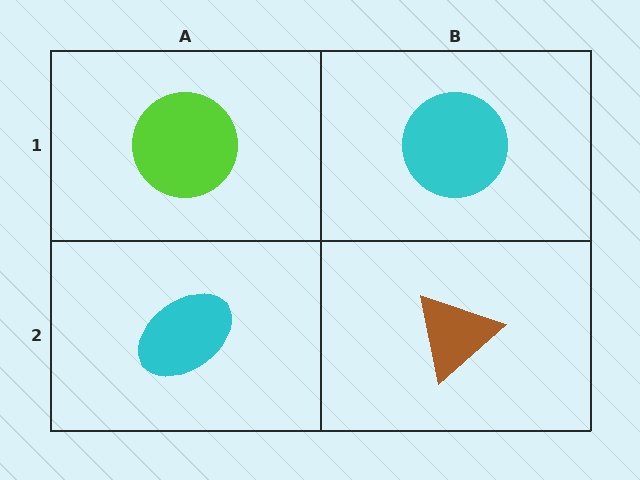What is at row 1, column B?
A cyan circle.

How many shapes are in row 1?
2 shapes.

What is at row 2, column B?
A brown triangle.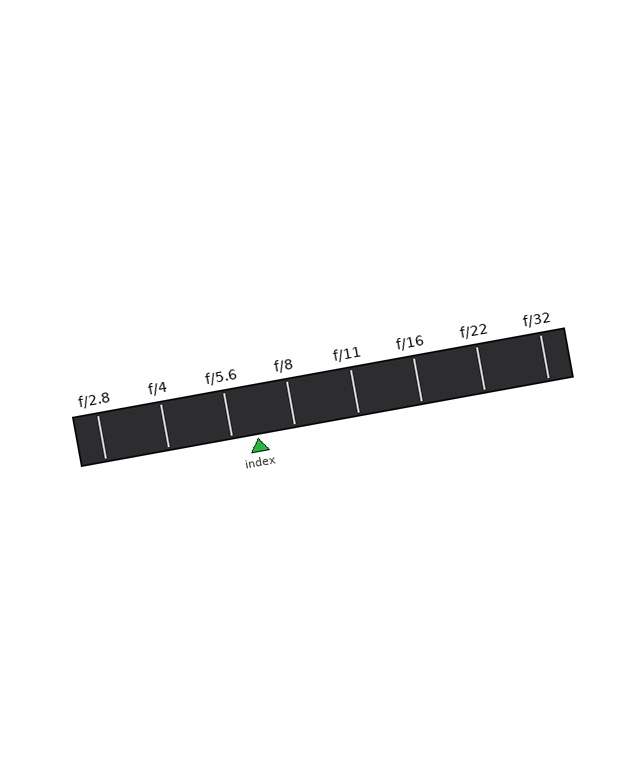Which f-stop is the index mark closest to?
The index mark is closest to f/5.6.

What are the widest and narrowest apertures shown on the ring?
The widest aperture shown is f/2.8 and the narrowest is f/32.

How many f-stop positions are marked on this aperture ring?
There are 8 f-stop positions marked.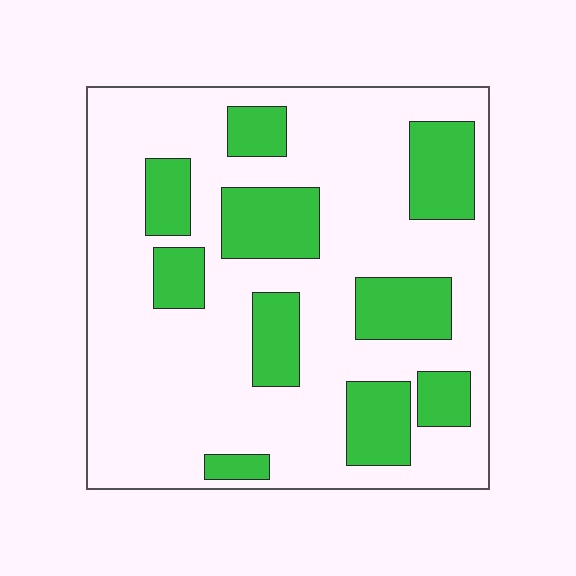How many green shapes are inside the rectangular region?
10.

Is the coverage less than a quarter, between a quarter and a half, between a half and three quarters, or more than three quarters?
Between a quarter and a half.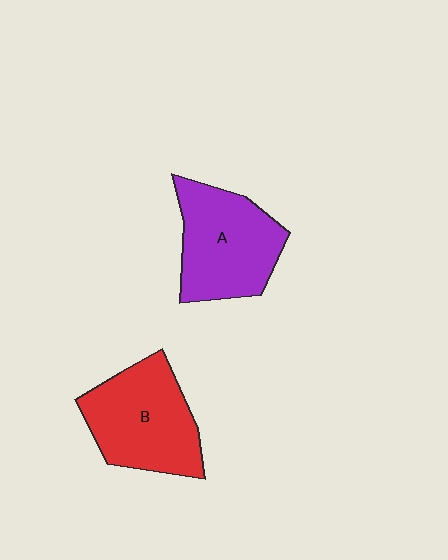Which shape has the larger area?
Shape B (red).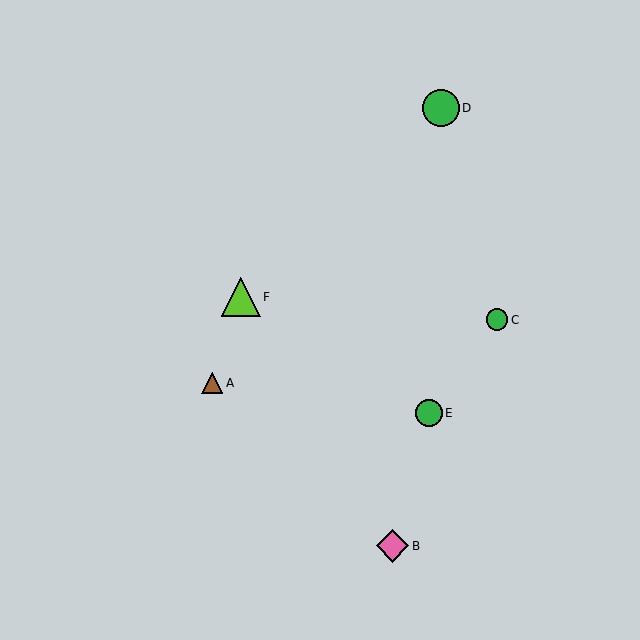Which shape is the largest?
The lime triangle (labeled F) is the largest.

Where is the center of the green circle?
The center of the green circle is at (429, 413).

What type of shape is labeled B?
Shape B is a pink diamond.